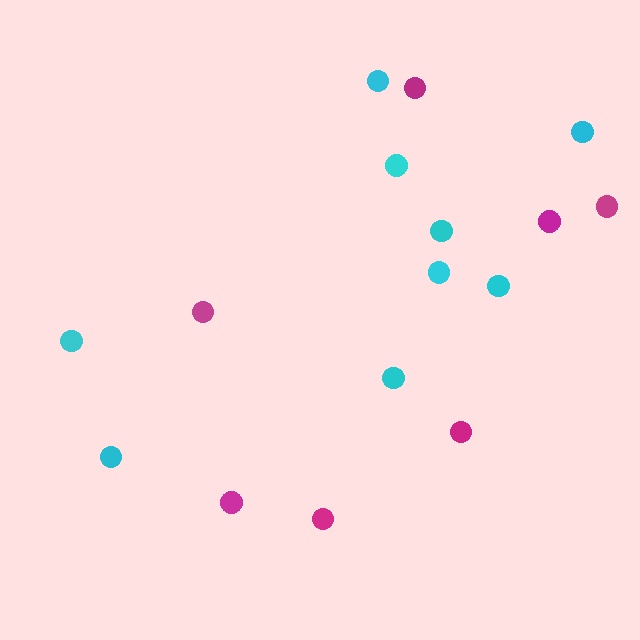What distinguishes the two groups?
There are 2 groups: one group of magenta circles (7) and one group of cyan circles (9).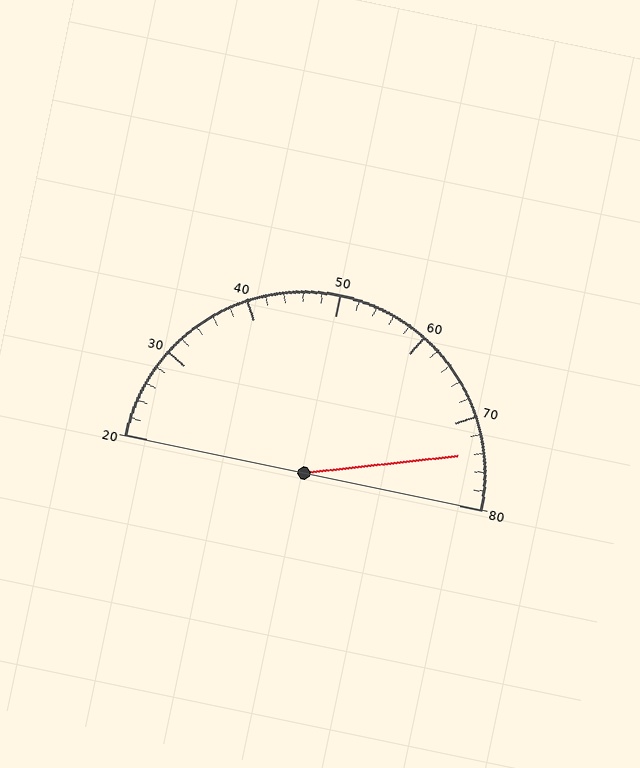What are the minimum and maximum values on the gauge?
The gauge ranges from 20 to 80.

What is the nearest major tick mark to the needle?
The nearest major tick mark is 70.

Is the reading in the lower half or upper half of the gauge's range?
The reading is in the upper half of the range (20 to 80).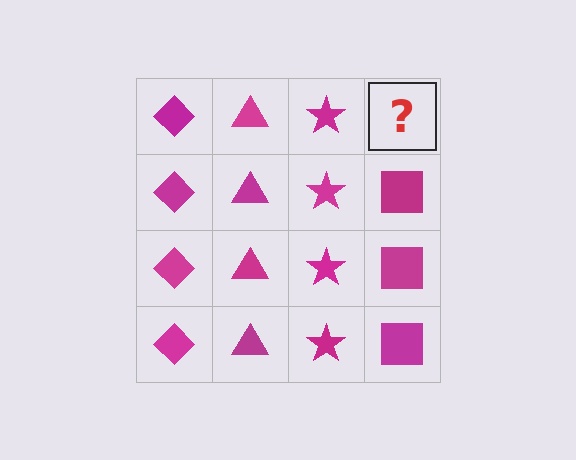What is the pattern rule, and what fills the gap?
The rule is that each column has a consistent shape. The gap should be filled with a magenta square.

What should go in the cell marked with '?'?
The missing cell should contain a magenta square.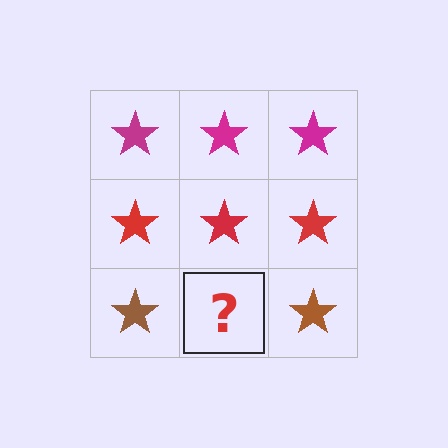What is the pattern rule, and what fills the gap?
The rule is that each row has a consistent color. The gap should be filled with a brown star.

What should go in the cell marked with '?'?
The missing cell should contain a brown star.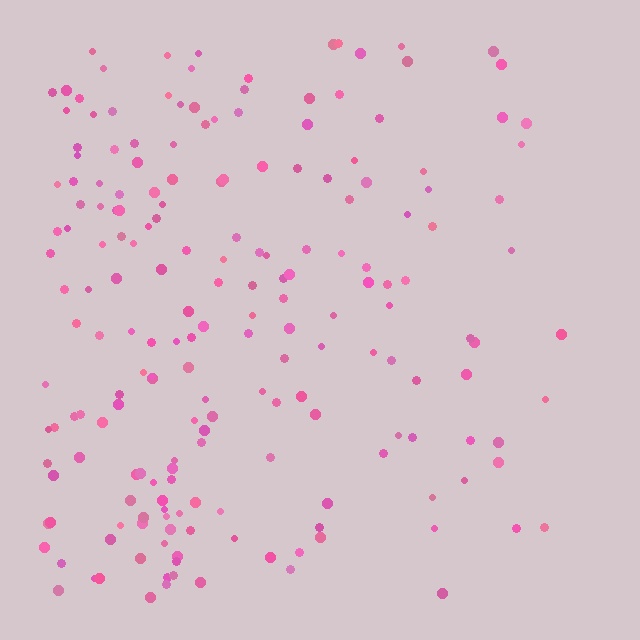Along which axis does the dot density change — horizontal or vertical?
Horizontal.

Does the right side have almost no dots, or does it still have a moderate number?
Still a moderate number, just noticeably fewer than the left.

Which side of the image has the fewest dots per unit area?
The right.